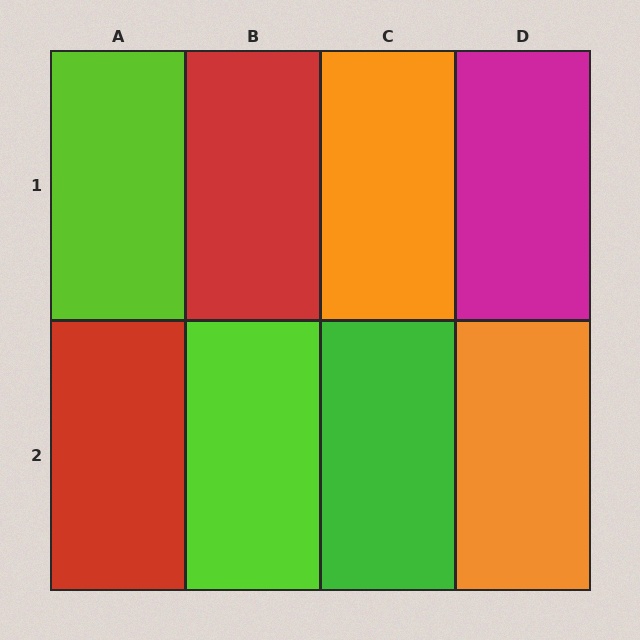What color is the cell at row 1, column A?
Lime.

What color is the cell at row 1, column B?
Red.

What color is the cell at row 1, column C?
Orange.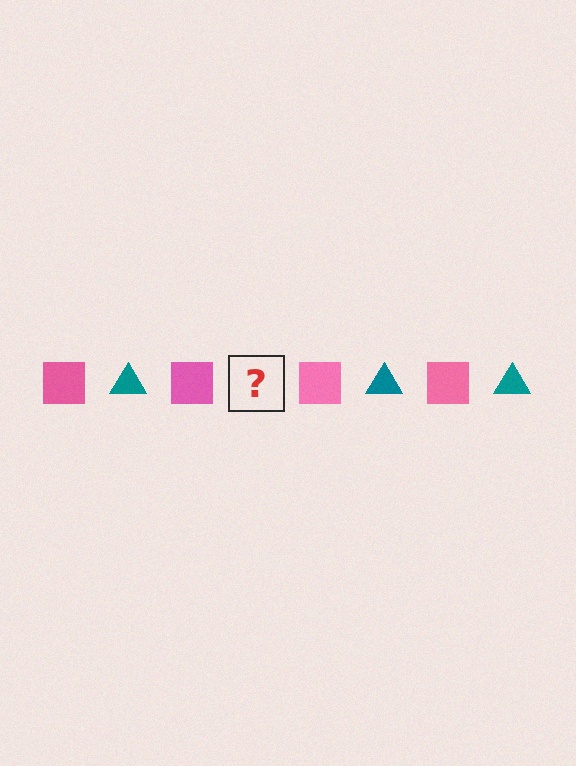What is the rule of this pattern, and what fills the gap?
The rule is that the pattern alternates between pink square and teal triangle. The gap should be filled with a teal triangle.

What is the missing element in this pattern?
The missing element is a teal triangle.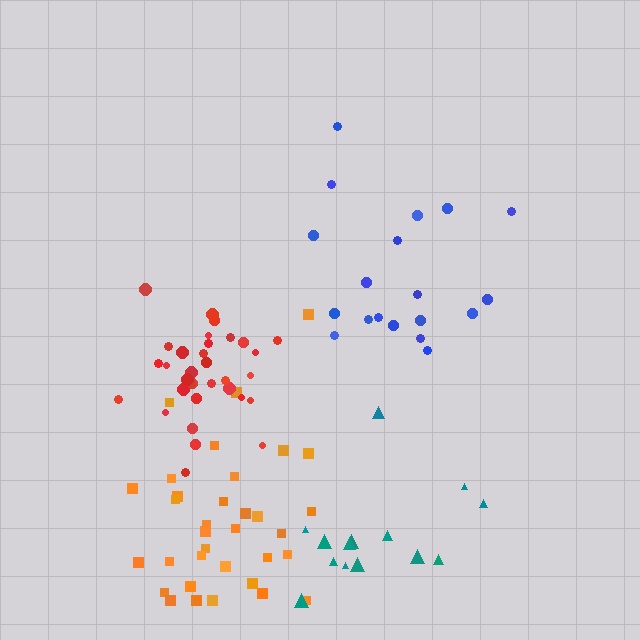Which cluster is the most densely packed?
Red.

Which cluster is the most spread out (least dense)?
Teal.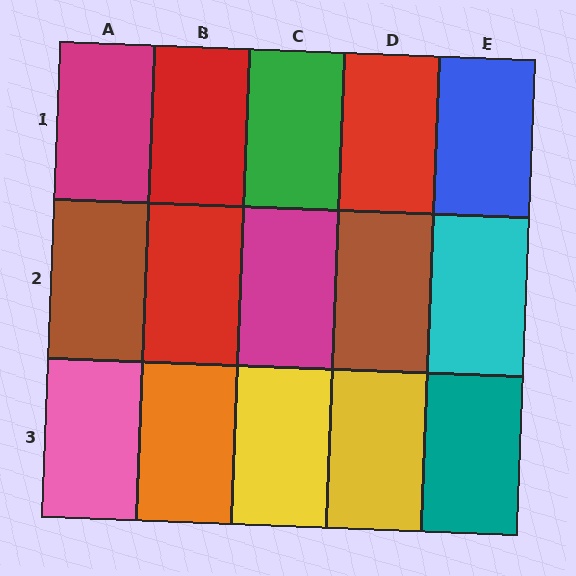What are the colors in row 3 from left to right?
Pink, orange, yellow, yellow, teal.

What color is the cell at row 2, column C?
Magenta.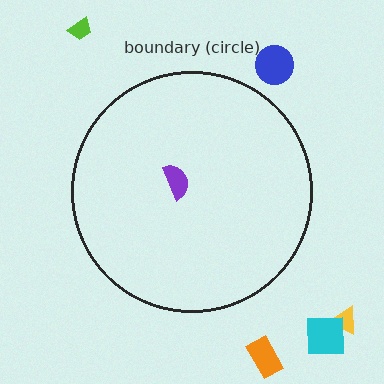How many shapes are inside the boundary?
1 inside, 5 outside.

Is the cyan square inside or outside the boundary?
Outside.